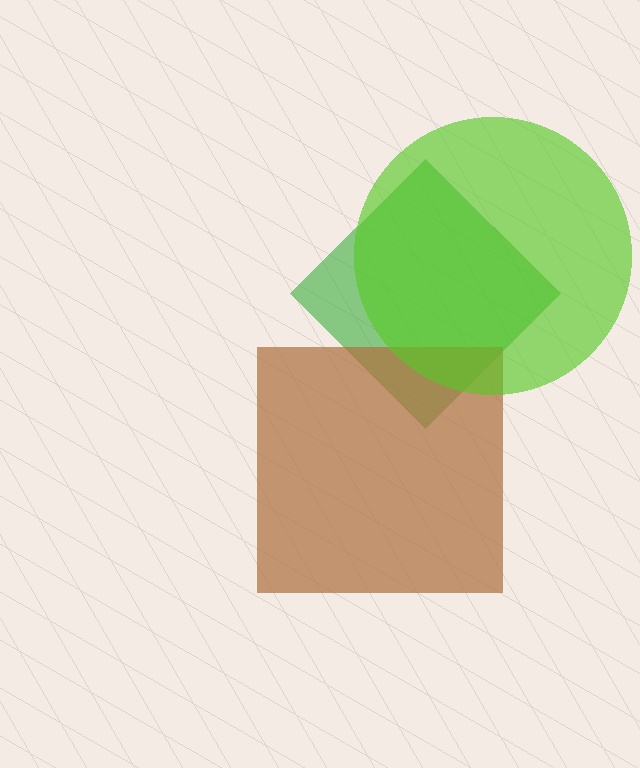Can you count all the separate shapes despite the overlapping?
Yes, there are 3 separate shapes.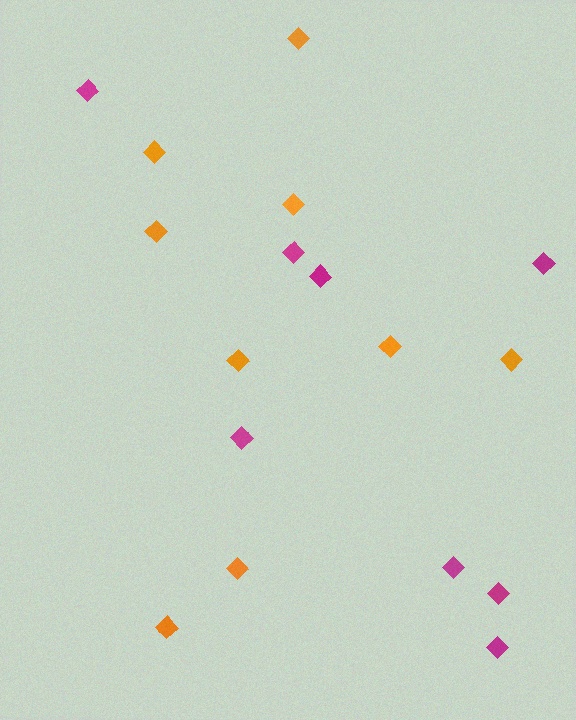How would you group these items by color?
There are 2 groups: one group of magenta diamonds (8) and one group of orange diamonds (9).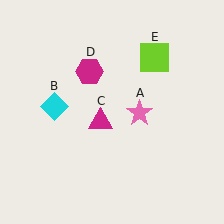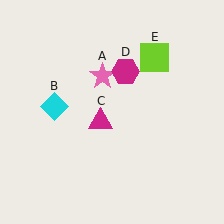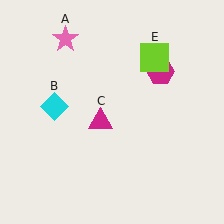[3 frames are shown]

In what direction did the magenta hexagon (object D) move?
The magenta hexagon (object D) moved right.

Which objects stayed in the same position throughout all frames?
Cyan diamond (object B) and magenta triangle (object C) and lime square (object E) remained stationary.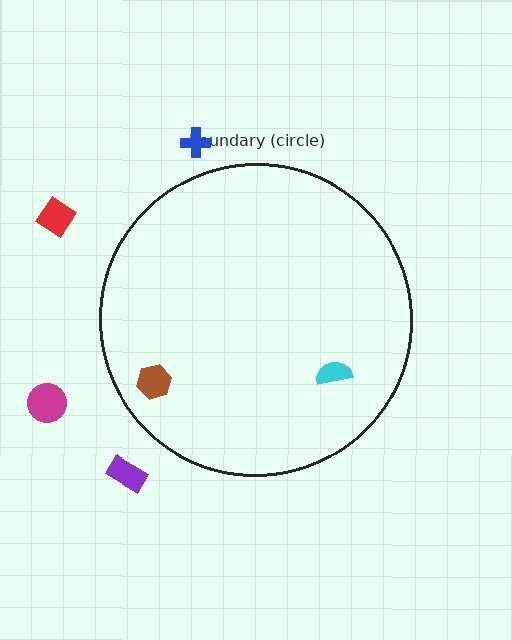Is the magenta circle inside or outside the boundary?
Outside.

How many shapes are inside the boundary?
2 inside, 4 outside.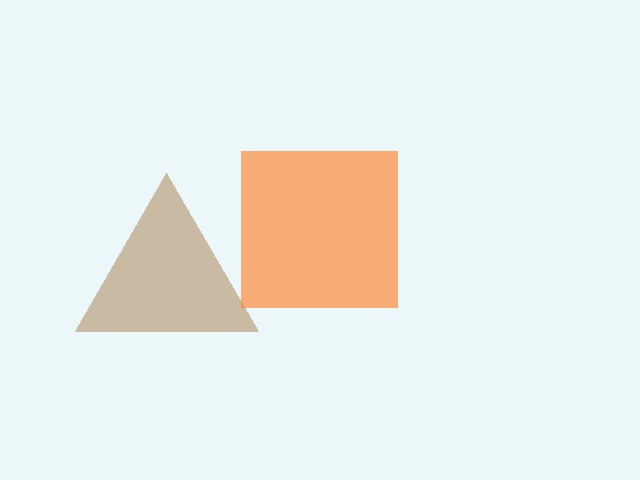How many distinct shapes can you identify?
There are 2 distinct shapes: a brown triangle, an orange square.